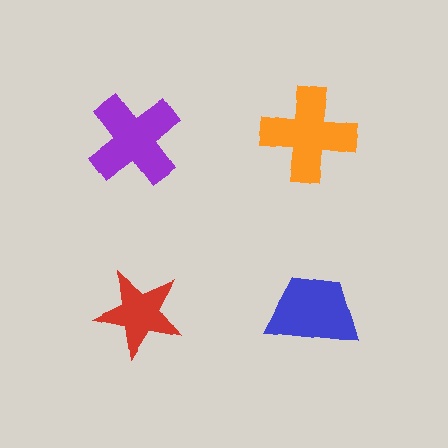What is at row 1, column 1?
A purple cross.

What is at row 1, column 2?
An orange cross.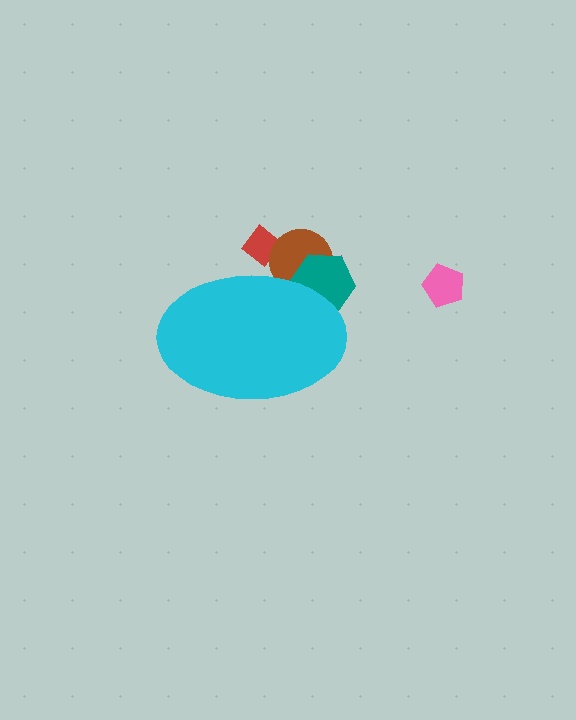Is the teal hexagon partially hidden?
Yes, the teal hexagon is partially hidden behind the cyan ellipse.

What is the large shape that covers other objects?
A cyan ellipse.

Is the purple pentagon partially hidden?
Yes, the purple pentagon is partially hidden behind the cyan ellipse.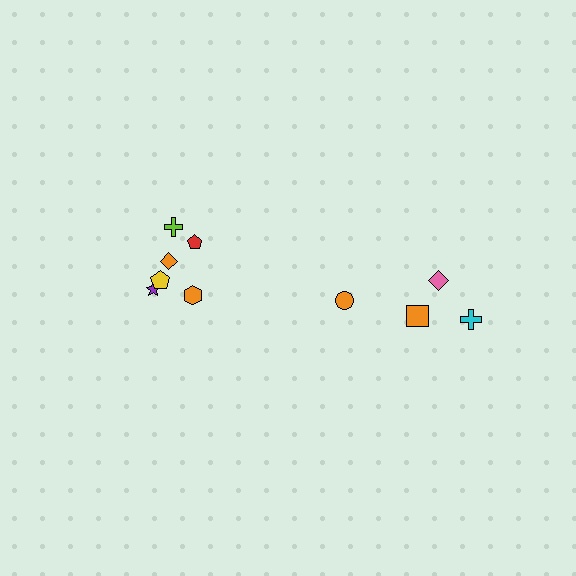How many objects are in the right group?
There are 4 objects.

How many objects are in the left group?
There are 6 objects.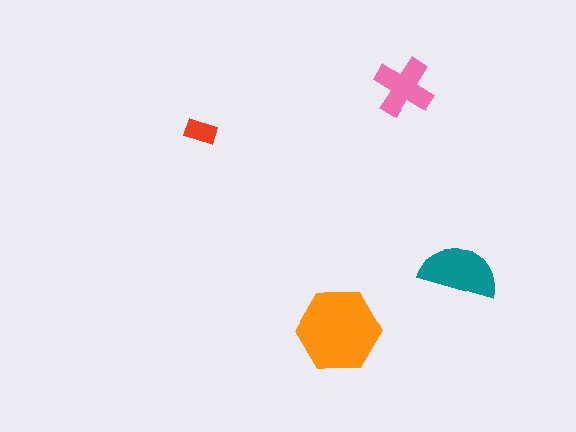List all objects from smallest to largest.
The red rectangle, the pink cross, the teal semicircle, the orange hexagon.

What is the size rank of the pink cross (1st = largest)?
3rd.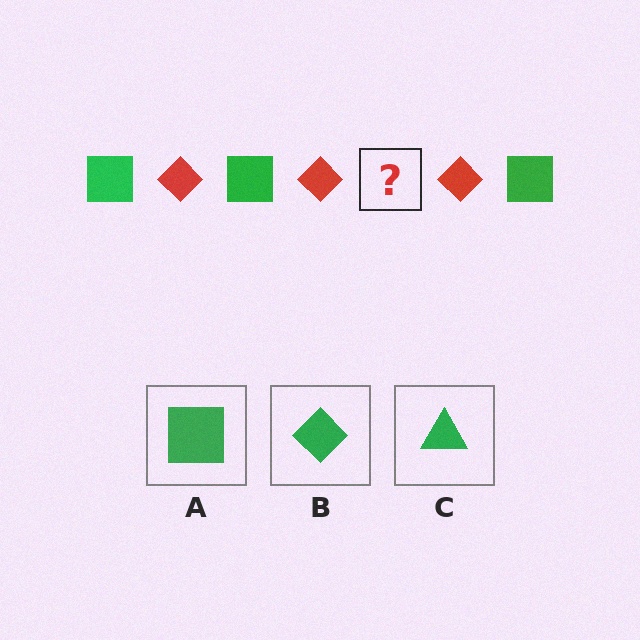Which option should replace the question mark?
Option A.